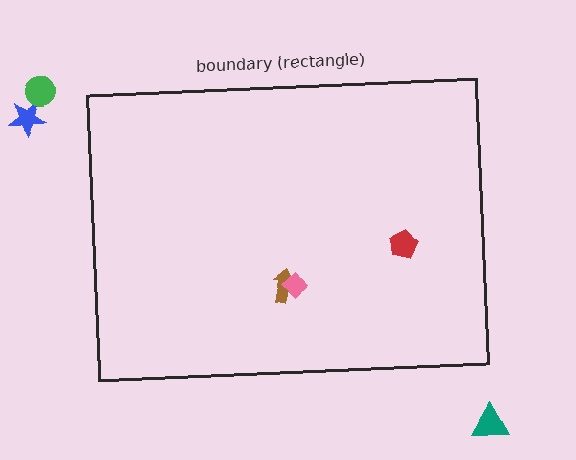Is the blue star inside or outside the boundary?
Outside.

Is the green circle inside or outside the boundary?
Outside.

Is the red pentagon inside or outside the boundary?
Inside.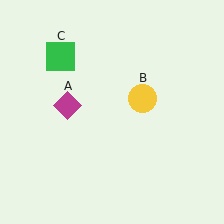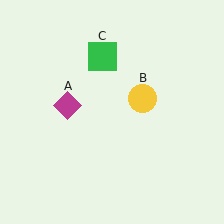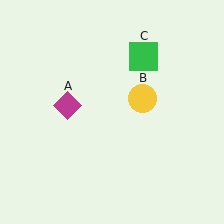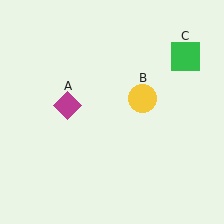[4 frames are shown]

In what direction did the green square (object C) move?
The green square (object C) moved right.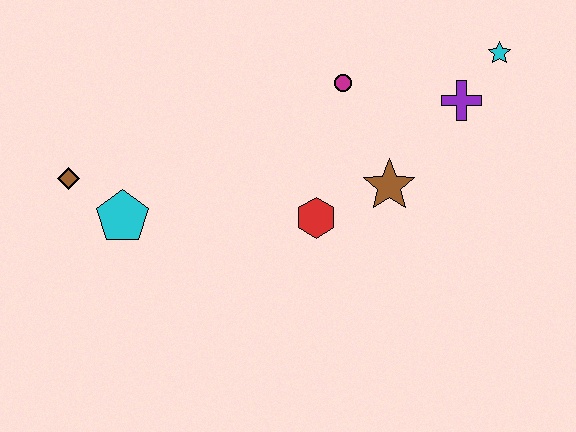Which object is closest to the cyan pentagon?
The brown diamond is closest to the cyan pentagon.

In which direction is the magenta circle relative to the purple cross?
The magenta circle is to the left of the purple cross.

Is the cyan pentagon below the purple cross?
Yes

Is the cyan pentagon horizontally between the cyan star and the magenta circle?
No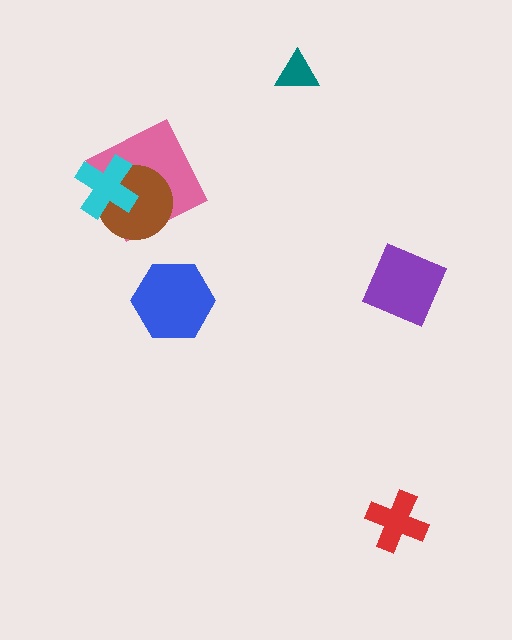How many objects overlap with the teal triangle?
0 objects overlap with the teal triangle.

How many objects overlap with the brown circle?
2 objects overlap with the brown circle.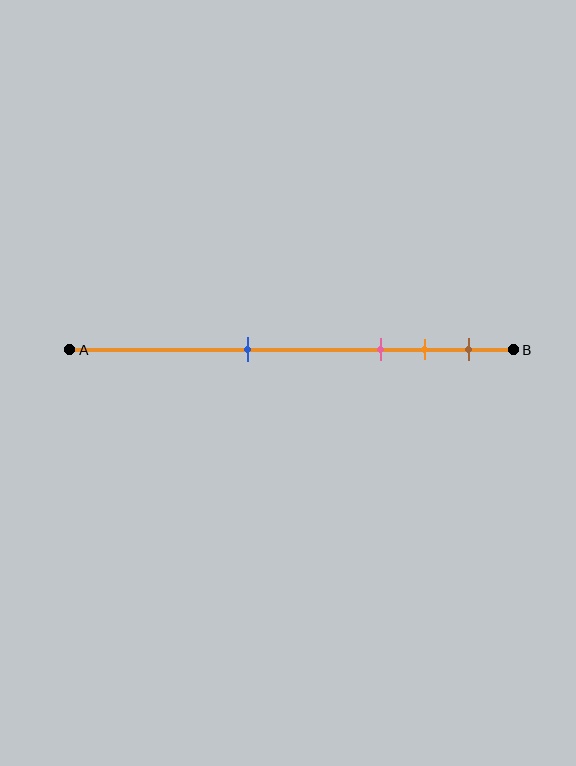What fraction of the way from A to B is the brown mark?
The brown mark is approximately 90% (0.9) of the way from A to B.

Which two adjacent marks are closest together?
The orange and brown marks are the closest adjacent pair.